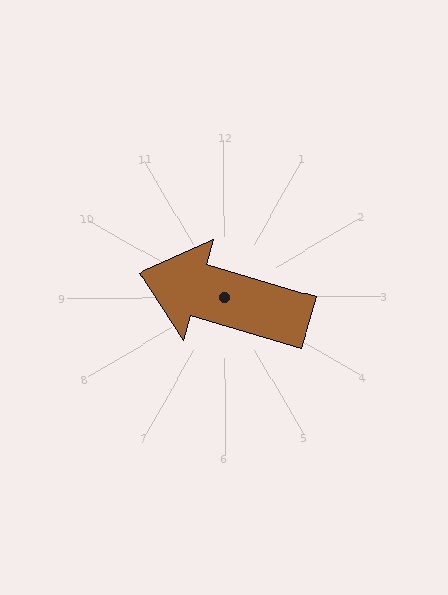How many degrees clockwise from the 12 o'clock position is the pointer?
Approximately 287 degrees.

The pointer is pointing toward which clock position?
Roughly 10 o'clock.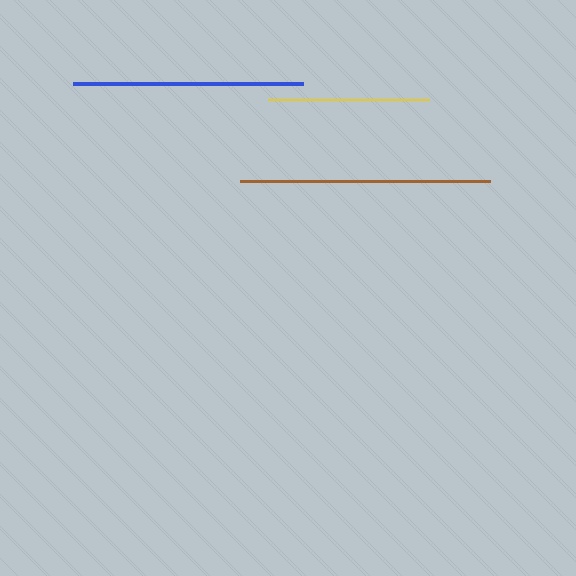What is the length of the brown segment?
The brown segment is approximately 250 pixels long.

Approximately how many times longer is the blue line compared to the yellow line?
The blue line is approximately 1.4 times the length of the yellow line.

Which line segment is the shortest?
The yellow line is the shortest at approximately 161 pixels.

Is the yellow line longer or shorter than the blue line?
The blue line is longer than the yellow line.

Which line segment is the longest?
The brown line is the longest at approximately 250 pixels.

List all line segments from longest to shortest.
From longest to shortest: brown, blue, yellow.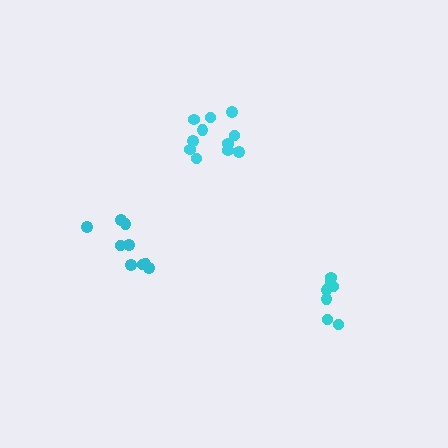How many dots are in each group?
Group 1: 8 dots, Group 2: 9 dots, Group 3: 11 dots (28 total).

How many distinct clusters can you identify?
There are 3 distinct clusters.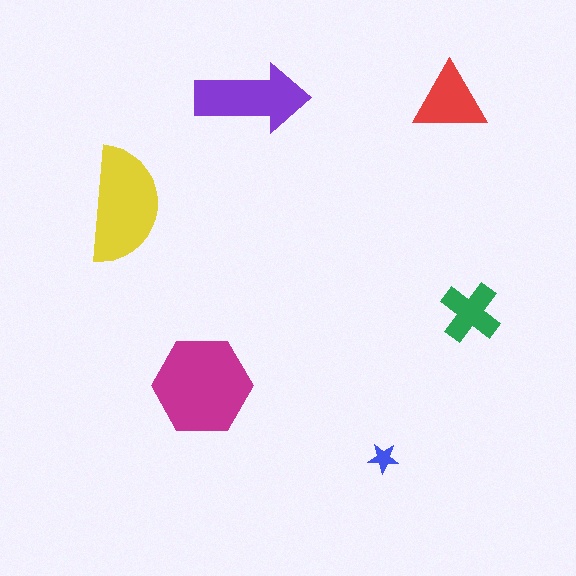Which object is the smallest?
The blue star.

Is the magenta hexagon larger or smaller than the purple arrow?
Larger.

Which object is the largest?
The magenta hexagon.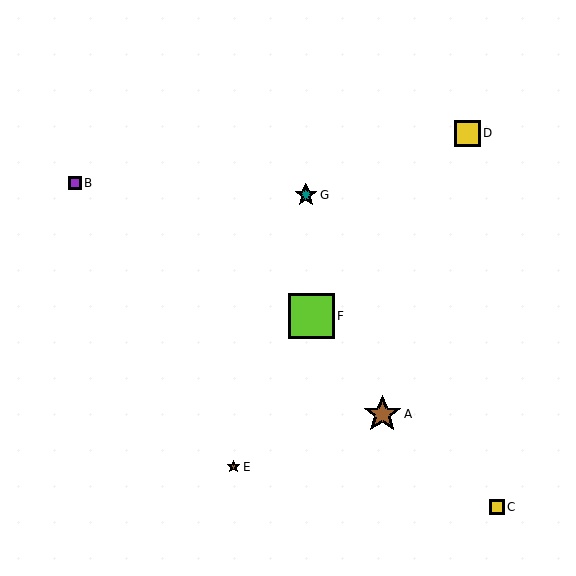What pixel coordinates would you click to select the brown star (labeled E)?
Click at (234, 467) to select the brown star E.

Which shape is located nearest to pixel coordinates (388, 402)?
The brown star (labeled A) at (382, 414) is nearest to that location.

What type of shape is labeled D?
Shape D is a yellow square.